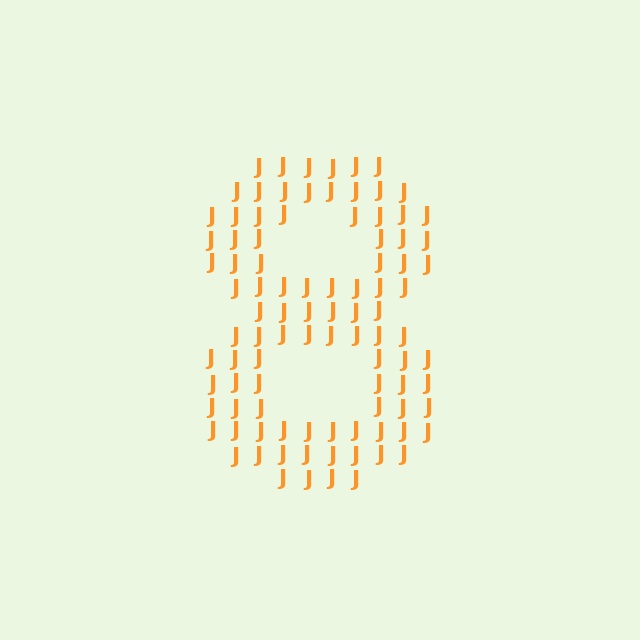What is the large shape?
The large shape is the digit 8.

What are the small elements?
The small elements are letter J's.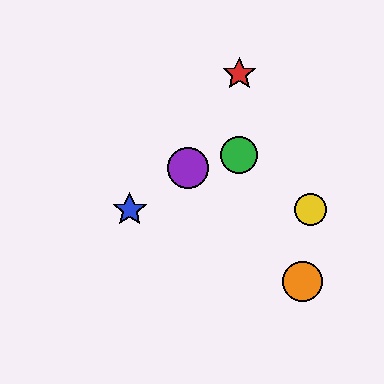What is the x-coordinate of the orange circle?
The orange circle is at x≈302.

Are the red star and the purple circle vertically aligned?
No, the red star is at x≈239 and the purple circle is at x≈188.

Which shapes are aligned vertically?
The red star, the green circle are aligned vertically.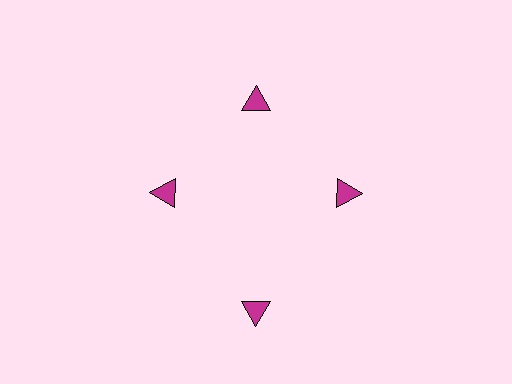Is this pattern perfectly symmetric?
No. The 4 magenta triangles are arranged in a ring, but one element near the 6 o'clock position is pushed outward from the center, breaking the 4-fold rotational symmetry.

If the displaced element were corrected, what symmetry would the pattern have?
It would have 4-fold rotational symmetry — the pattern would map onto itself every 90 degrees.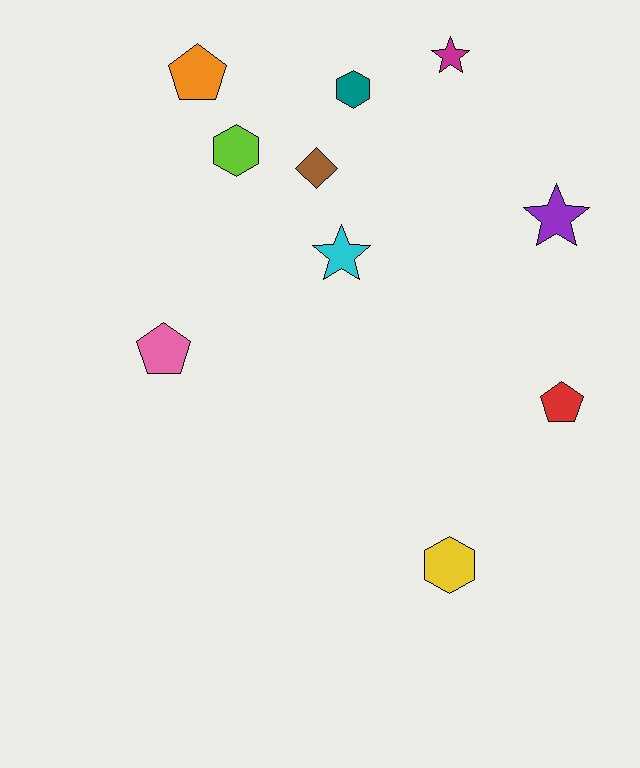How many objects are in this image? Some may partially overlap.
There are 10 objects.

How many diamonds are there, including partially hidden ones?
There is 1 diamond.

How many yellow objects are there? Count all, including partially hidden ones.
There is 1 yellow object.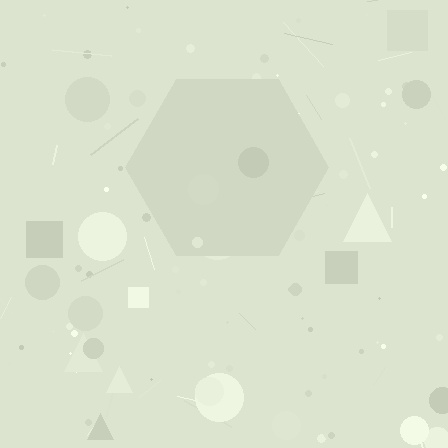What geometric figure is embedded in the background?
A hexagon is embedded in the background.